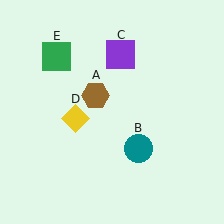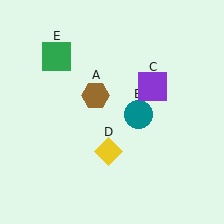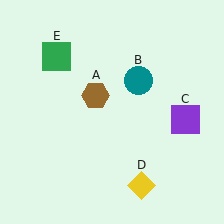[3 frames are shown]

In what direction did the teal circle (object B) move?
The teal circle (object B) moved up.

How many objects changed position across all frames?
3 objects changed position: teal circle (object B), purple square (object C), yellow diamond (object D).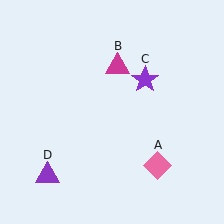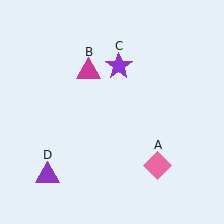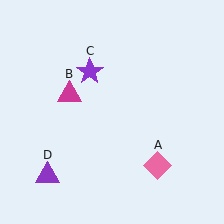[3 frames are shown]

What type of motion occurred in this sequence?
The magenta triangle (object B), purple star (object C) rotated counterclockwise around the center of the scene.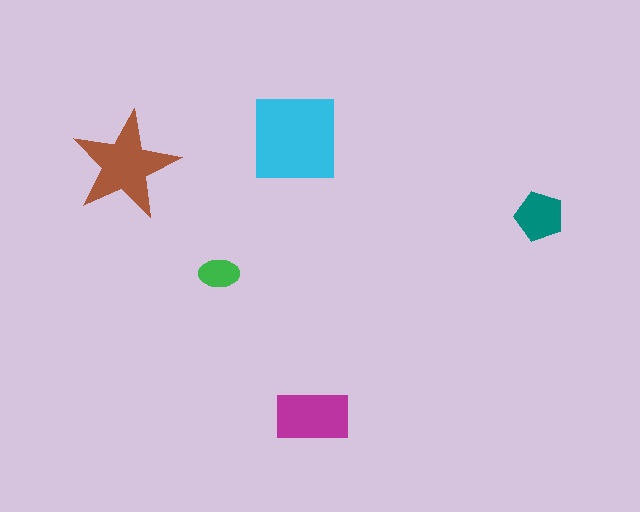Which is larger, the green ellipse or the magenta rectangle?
The magenta rectangle.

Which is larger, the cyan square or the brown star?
The cyan square.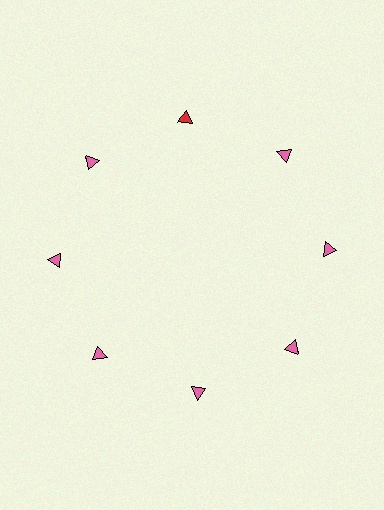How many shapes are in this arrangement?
There are 8 shapes arranged in a ring pattern.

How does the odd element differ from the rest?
It has a different color: red instead of pink.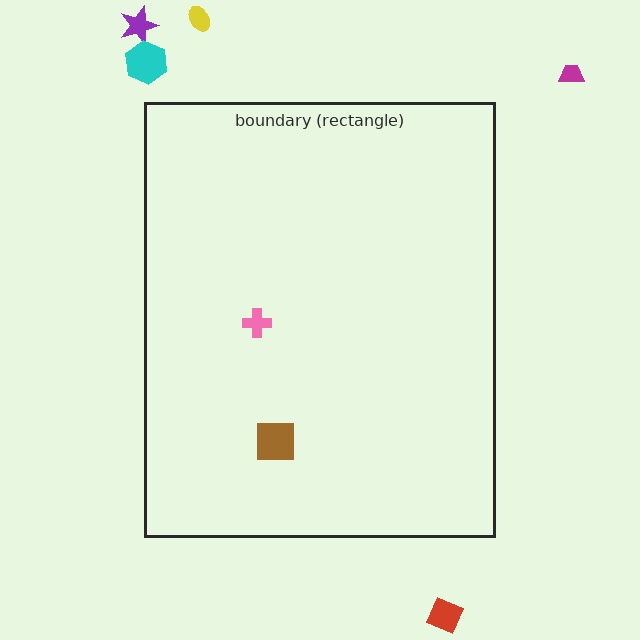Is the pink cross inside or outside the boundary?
Inside.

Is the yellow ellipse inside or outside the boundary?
Outside.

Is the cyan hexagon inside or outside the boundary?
Outside.